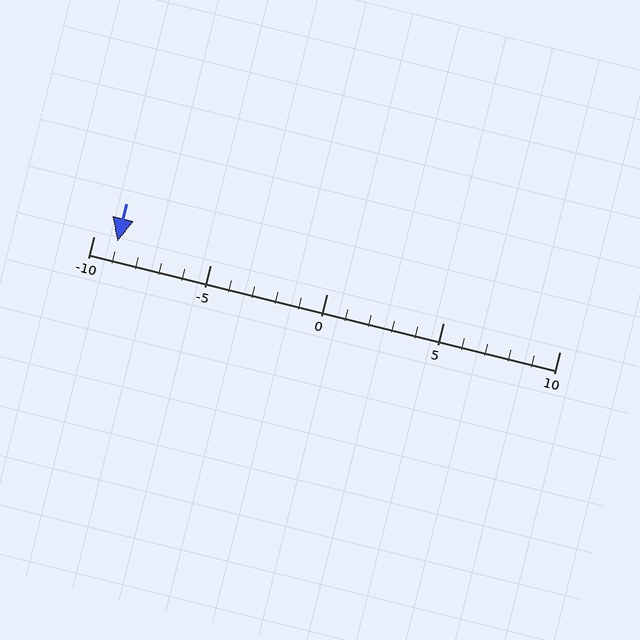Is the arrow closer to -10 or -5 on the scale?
The arrow is closer to -10.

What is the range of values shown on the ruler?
The ruler shows values from -10 to 10.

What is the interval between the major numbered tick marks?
The major tick marks are spaced 5 units apart.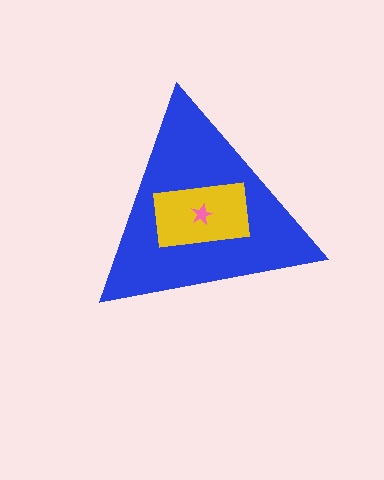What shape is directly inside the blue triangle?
The yellow rectangle.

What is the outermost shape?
The blue triangle.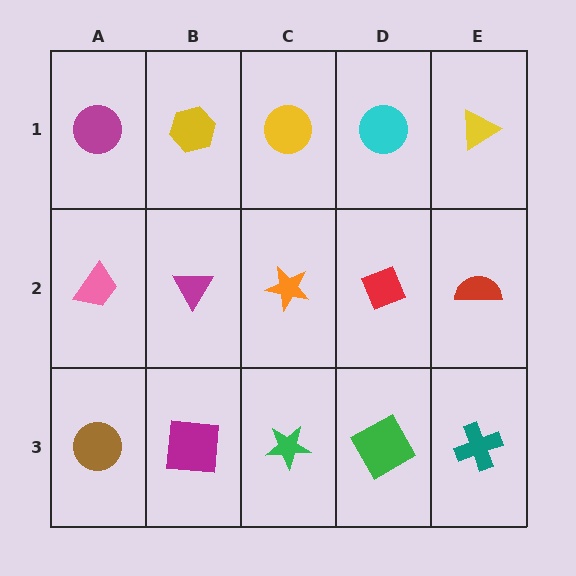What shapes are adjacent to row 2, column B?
A yellow hexagon (row 1, column B), a magenta square (row 3, column B), a pink trapezoid (row 2, column A), an orange star (row 2, column C).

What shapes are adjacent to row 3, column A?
A pink trapezoid (row 2, column A), a magenta square (row 3, column B).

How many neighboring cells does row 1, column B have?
3.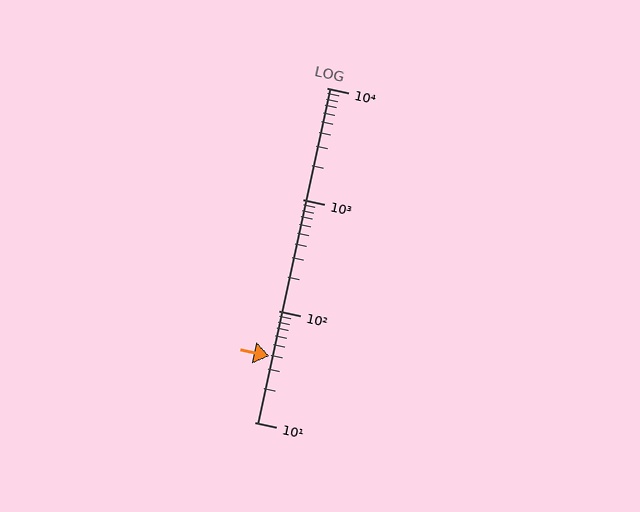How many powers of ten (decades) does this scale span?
The scale spans 3 decades, from 10 to 10000.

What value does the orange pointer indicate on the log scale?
The pointer indicates approximately 39.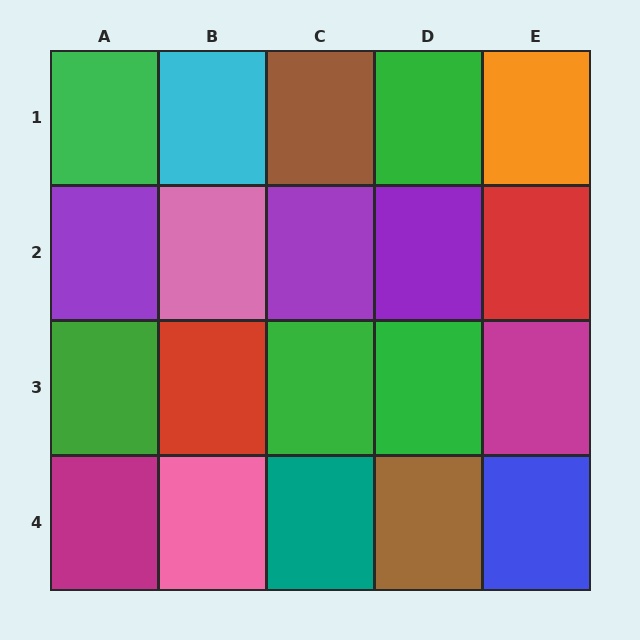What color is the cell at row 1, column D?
Green.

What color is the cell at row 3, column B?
Red.